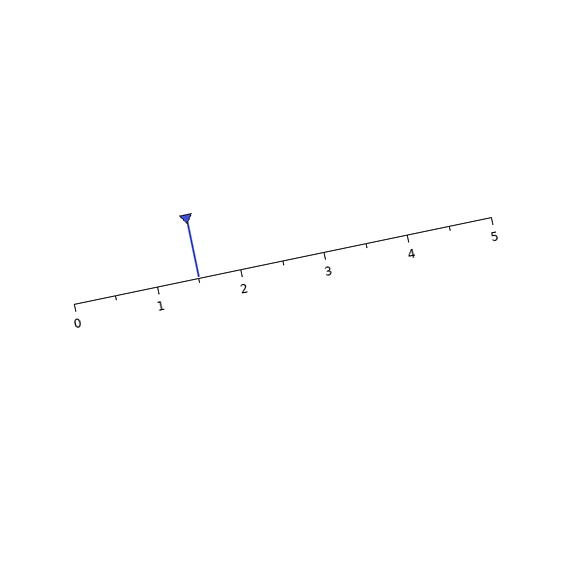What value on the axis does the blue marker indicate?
The marker indicates approximately 1.5.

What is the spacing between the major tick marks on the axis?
The major ticks are spaced 1 apart.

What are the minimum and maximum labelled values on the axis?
The axis runs from 0 to 5.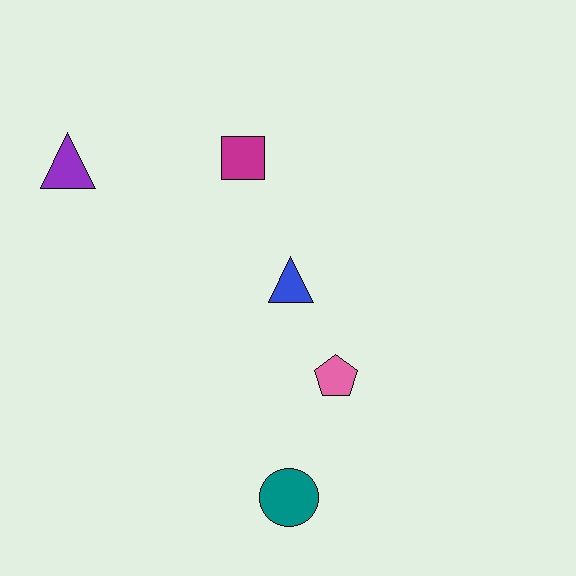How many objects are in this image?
There are 5 objects.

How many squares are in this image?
There is 1 square.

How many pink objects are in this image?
There is 1 pink object.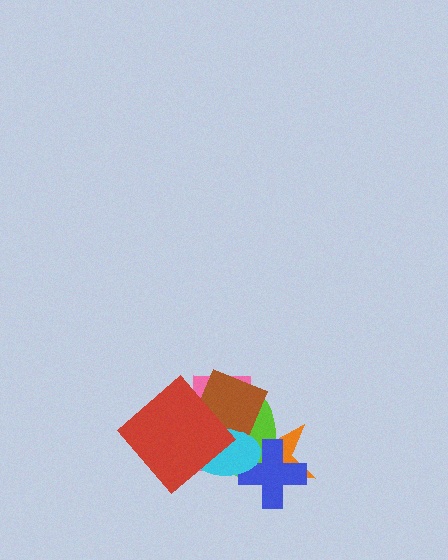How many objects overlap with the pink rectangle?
6 objects overlap with the pink rectangle.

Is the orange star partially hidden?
Yes, it is partially covered by another shape.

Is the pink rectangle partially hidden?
Yes, it is partially covered by another shape.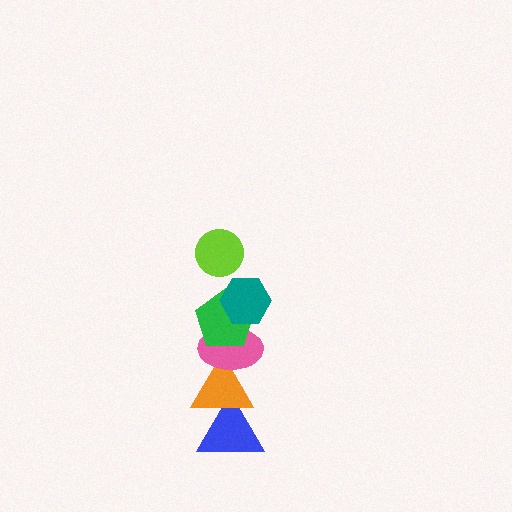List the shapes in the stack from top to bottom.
From top to bottom: the lime circle, the teal hexagon, the green pentagon, the pink ellipse, the orange triangle, the blue triangle.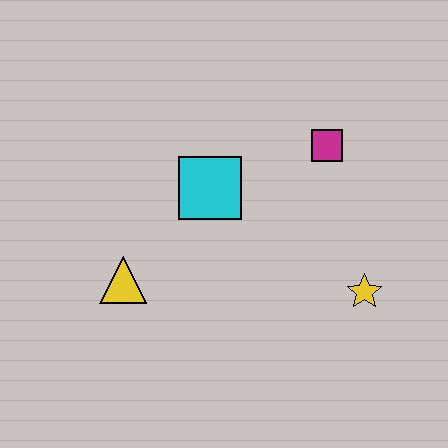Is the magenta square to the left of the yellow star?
Yes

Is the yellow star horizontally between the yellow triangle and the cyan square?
No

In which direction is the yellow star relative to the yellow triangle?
The yellow star is to the right of the yellow triangle.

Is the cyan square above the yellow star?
Yes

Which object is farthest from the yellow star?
The yellow triangle is farthest from the yellow star.